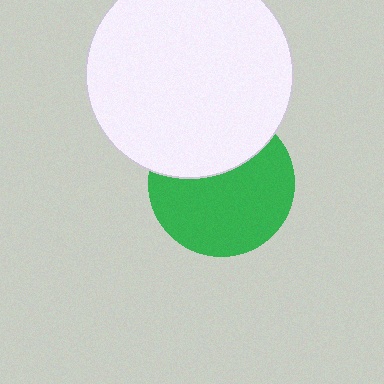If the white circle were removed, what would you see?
You would see the complete green circle.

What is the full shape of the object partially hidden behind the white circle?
The partially hidden object is a green circle.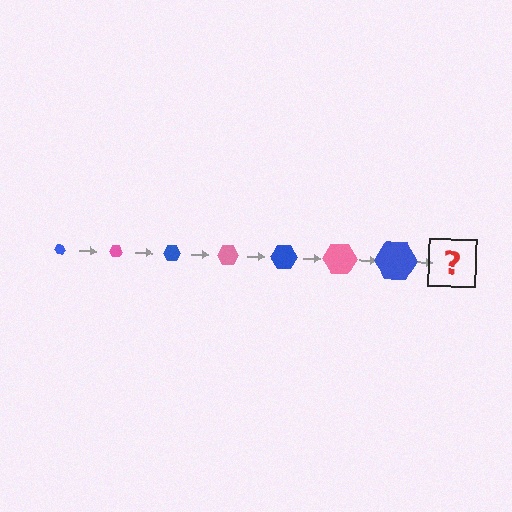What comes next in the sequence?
The next element should be a pink hexagon, larger than the previous one.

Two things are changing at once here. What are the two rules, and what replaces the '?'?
The two rules are that the hexagon grows larger each step and the color cycles through blue and pink. The '?' should be a pink hexagon, larger than the previous one.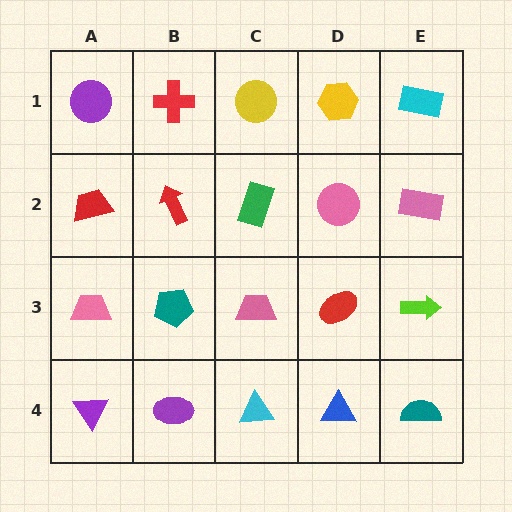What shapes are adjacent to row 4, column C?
A pink trapezoid (row 3, column C), a purple ellipse (row 4, column B), a blue triangle (row 4, column D).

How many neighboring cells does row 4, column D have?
3.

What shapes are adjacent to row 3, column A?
A red trapezoid (row 2, column A), a purple triangle (row 4, column A), a teal pentagon (row 3, column B).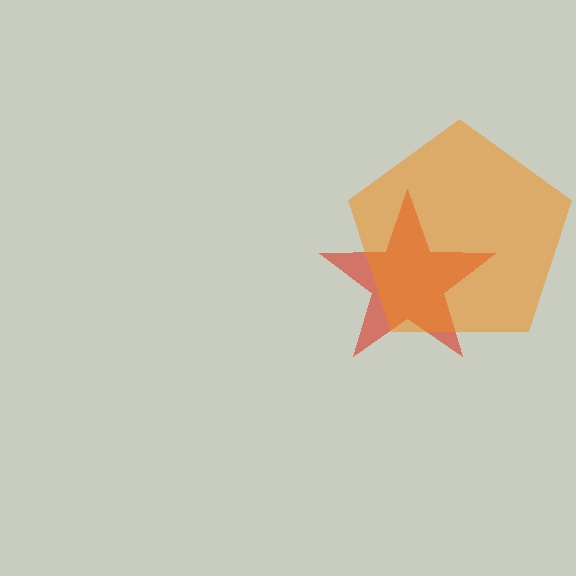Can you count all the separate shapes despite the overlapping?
Yes, there are 2 separate shapes.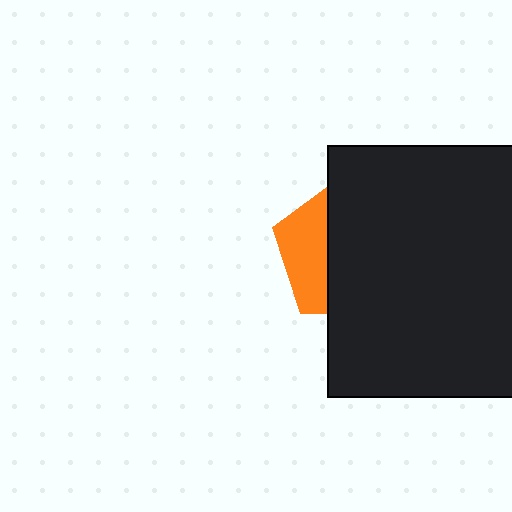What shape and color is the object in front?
The object in front is a black square.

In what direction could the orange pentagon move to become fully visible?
The orange pentagon could move left. That would shift it out from behind the black square entirely.